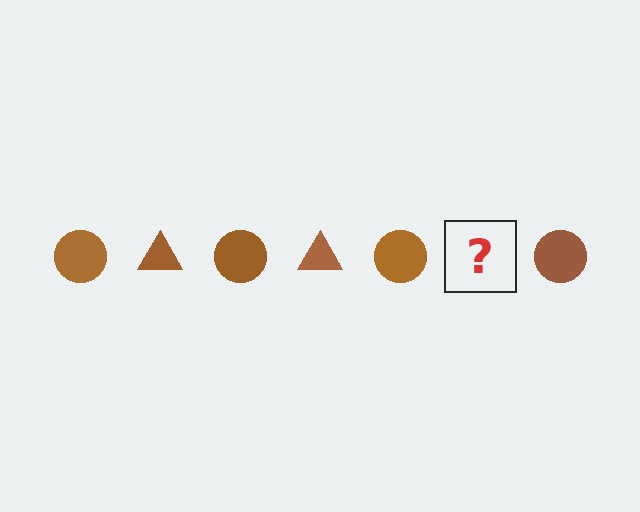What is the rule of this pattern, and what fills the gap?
The rule is that the pattern cycles through circle, triangle shapes in brown. The gap should be filled with a brown triangle.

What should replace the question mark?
The question mark should be replaced with a brown triangle.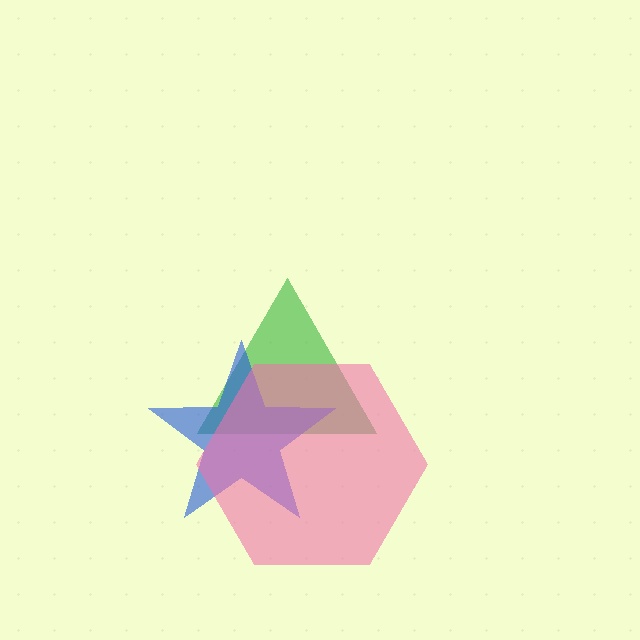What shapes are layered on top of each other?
The layered shapes are: a green triangle, a blue star, a pink hexagon.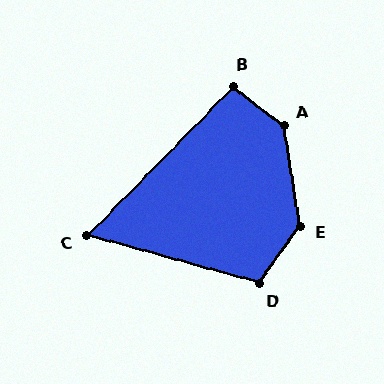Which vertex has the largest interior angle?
A, at approximately 137 degrees.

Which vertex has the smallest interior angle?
C, at approximately 61 degrees.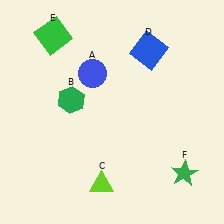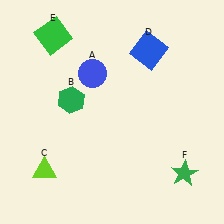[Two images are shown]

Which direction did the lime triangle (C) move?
The lime triangle (C) moved left.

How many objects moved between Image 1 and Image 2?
1 object moved between the two images.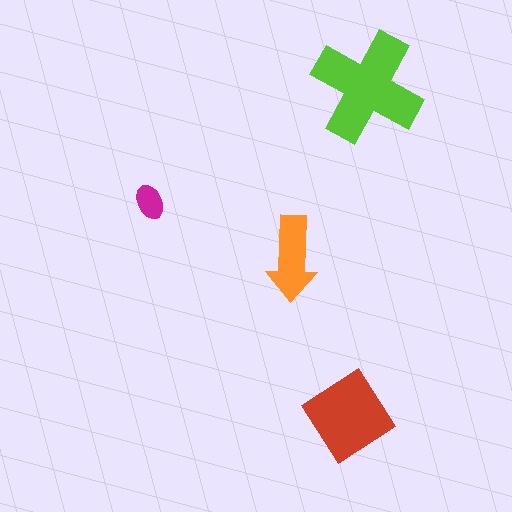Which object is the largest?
The lime cross.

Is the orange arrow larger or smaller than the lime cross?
Smaller.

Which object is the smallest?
The magenta ellipse.